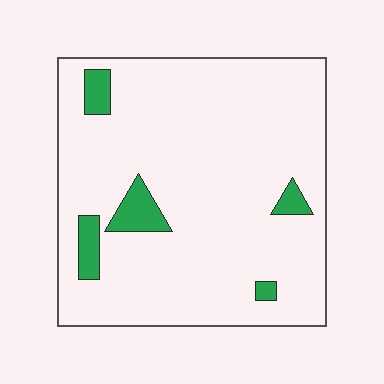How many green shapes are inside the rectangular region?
5.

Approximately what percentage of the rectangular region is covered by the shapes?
Approximately 10%.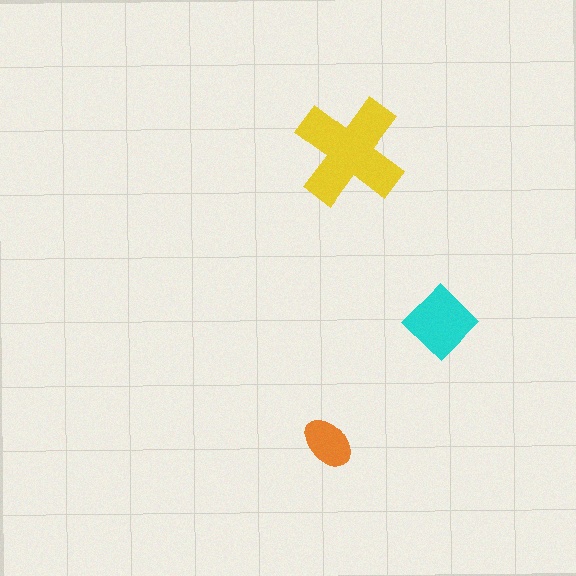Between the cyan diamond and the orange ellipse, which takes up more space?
The cyan diamond.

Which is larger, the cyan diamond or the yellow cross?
The yellow cross.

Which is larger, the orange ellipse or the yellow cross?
The yellow cross.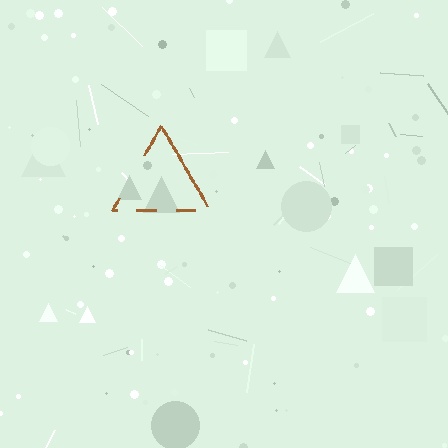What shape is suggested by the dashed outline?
The dashed outline suggests a triangle.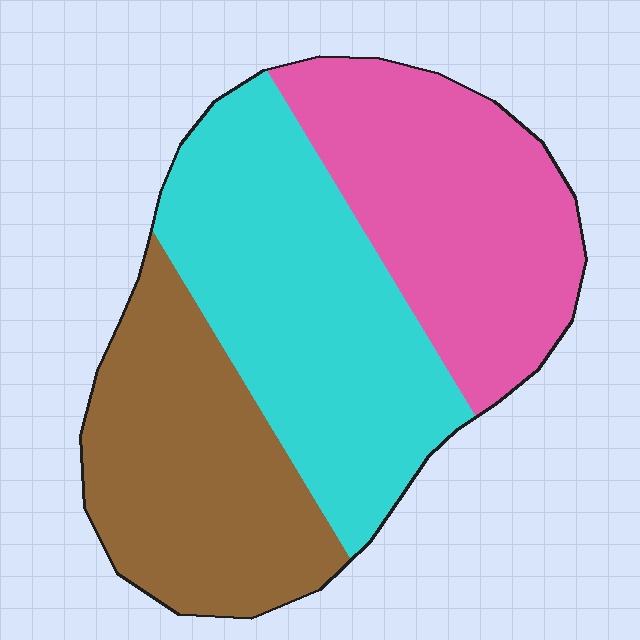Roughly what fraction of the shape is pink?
Pink takes up between a sixth and a third of the shape.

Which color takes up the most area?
Cyan, at roughly 40%.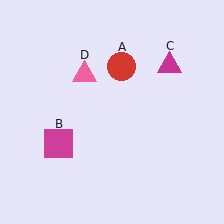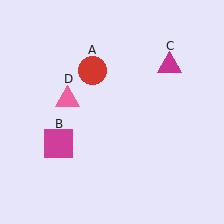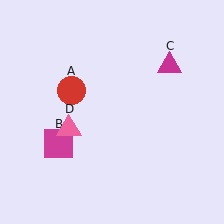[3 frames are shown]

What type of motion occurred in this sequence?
The red circle (object A), pink triangle (object D) rotated counterclockwise around the center of the scene.